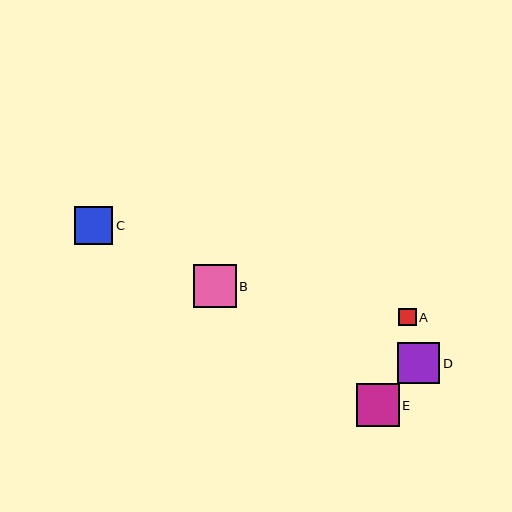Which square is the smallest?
Square A is the smallest with a size of approximately 17 pixels.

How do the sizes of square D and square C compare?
Square D and square C are approximately the same size.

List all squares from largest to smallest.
From largest to smallest: B, E, D, C, A.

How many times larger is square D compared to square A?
Square D is approximately 2.4 times the size of square A.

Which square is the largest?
Square B is the largest with a size of approximately 43 pixels.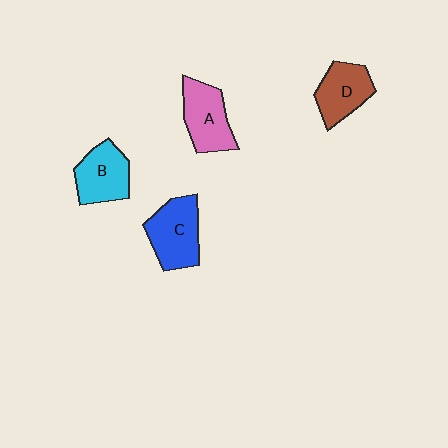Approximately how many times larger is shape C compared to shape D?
Approximately 1.2 times.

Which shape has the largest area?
Shape C (blue).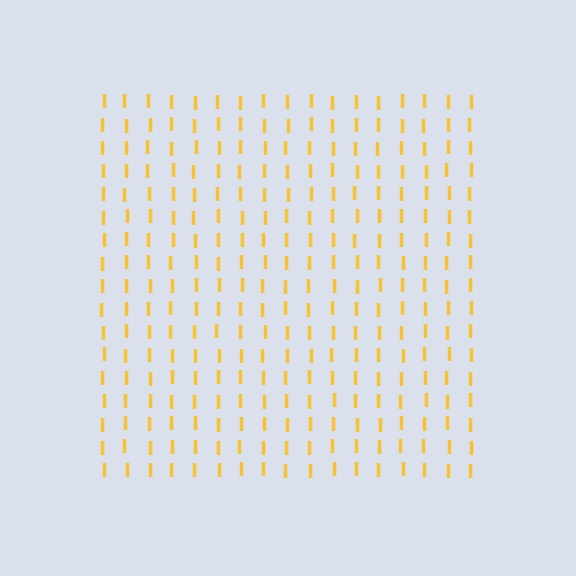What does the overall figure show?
The overall figure shows a square.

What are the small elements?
The small elements are letter I's.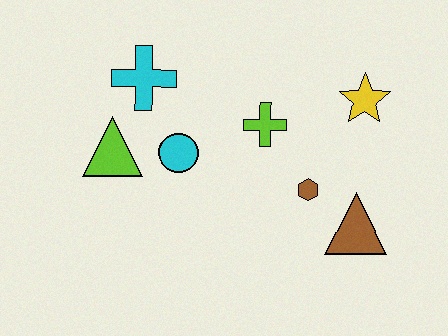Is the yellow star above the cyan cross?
No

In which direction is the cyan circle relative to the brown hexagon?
The cyan circle is to the left of the brown hexagon.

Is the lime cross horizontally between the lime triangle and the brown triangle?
Yes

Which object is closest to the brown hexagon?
The brown triangle is closest to the brown hexagon.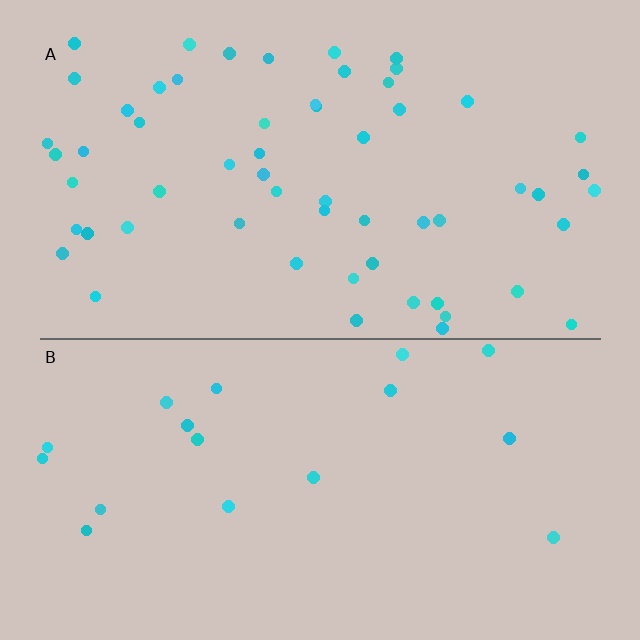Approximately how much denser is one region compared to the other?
Approximately 3.3× — region A over region B.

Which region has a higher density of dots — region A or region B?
A (the top).